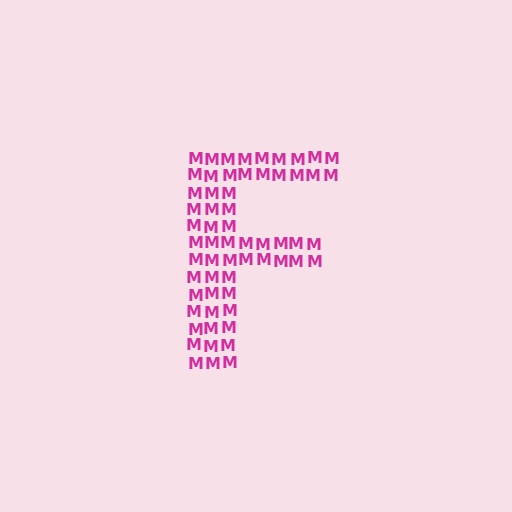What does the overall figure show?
The overall figure shows the letter F.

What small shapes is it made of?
It is made of small letter M's.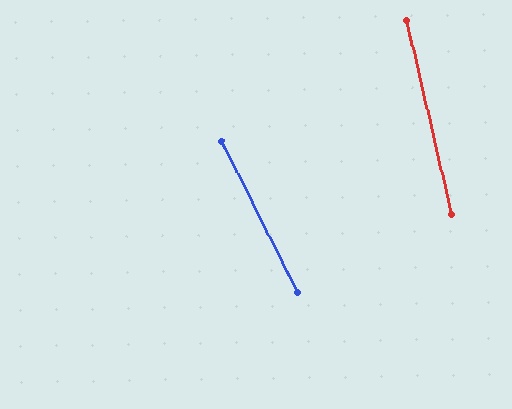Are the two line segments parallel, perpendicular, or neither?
Neither parallel nor perpendicular — they differ by about 14°.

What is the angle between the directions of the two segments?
Approximately 14 degrees.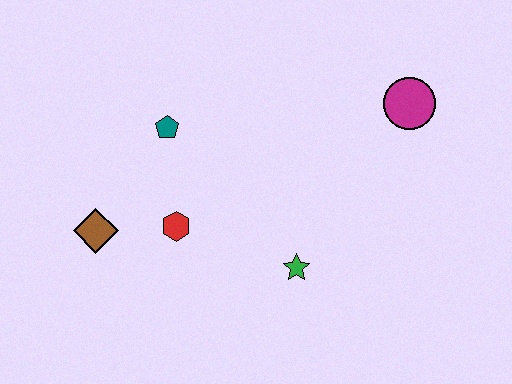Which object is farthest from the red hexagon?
The magenta circle is farthest from the red hexagon.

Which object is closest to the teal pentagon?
The red hexagon is closest to the teal pentagon.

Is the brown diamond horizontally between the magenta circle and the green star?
No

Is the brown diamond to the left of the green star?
Yes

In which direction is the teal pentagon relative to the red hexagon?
The teal pentagon is above the red hexagon.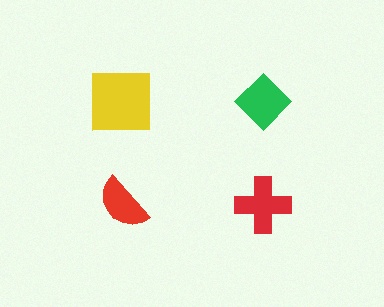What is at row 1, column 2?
A green diamond.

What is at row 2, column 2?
A red cross.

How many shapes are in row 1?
2 shapes.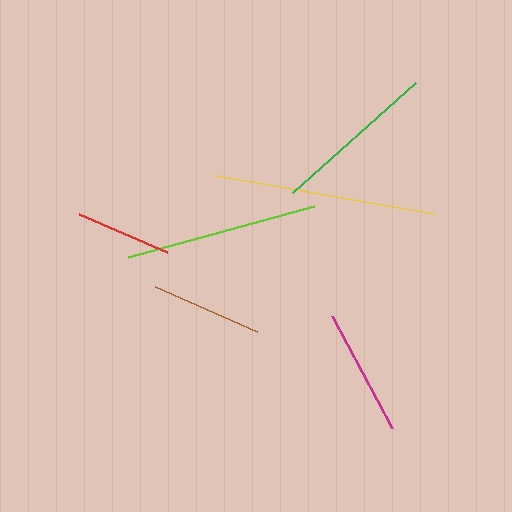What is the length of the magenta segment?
The magenta segment is approximately 127 pixels long.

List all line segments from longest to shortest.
From longest to shortest: yellow, lime, green, magenta, brown, red.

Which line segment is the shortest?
The red line is the shortest at approximately 96 pixels.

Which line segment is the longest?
The yellow line is the longest at approximately 221 pixels.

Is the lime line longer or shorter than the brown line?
The lime line is longer than the brown line.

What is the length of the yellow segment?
The yellow segment is approximately 221 pixels long.